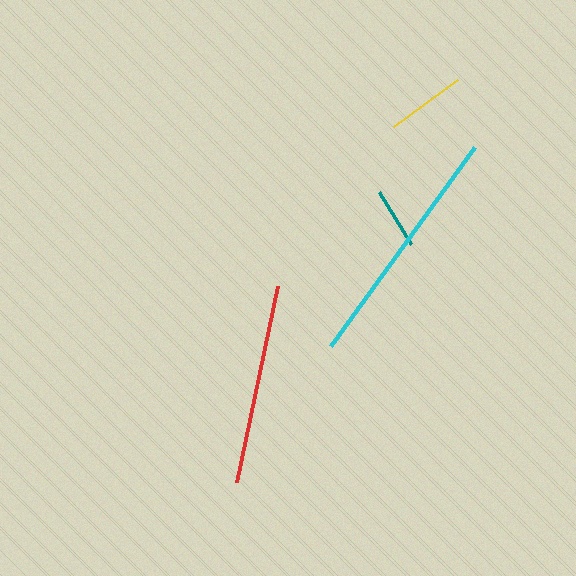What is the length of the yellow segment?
The yellow segment is approximately 79 pixels long.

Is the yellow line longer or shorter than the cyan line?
The cyan line is longer than the yellow line.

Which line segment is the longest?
The cyan line is the longest at approximately 246 pixels.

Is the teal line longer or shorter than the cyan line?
The cyan line is longer than the teal line.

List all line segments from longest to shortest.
From longest to shortest: cyan, red, yellow, teal.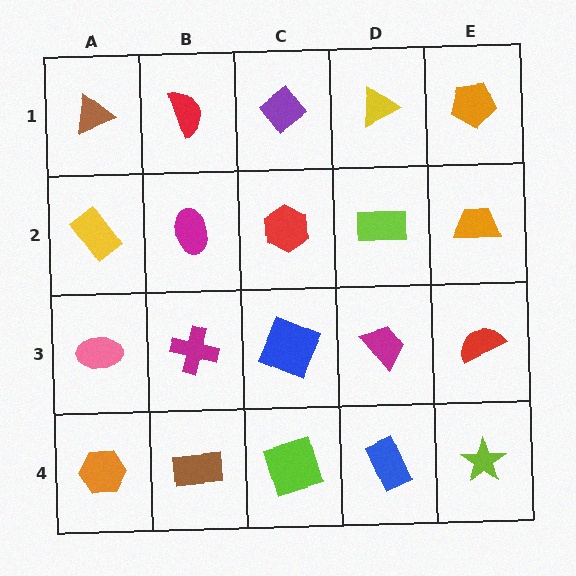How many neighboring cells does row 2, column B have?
4.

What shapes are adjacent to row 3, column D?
A lime rectangle (row 2, column D), a blue rectangle (row 4, column D), a blue square (row 3, column C), a red semicircle (row 3, column E).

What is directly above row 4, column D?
A magenta trapezoid.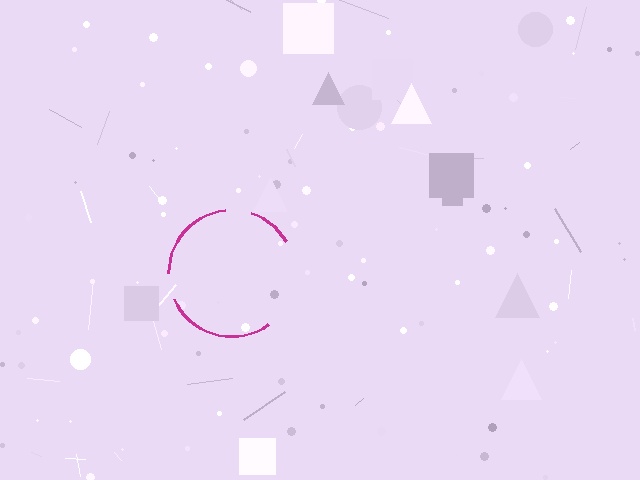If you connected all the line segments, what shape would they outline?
They would outline a circle.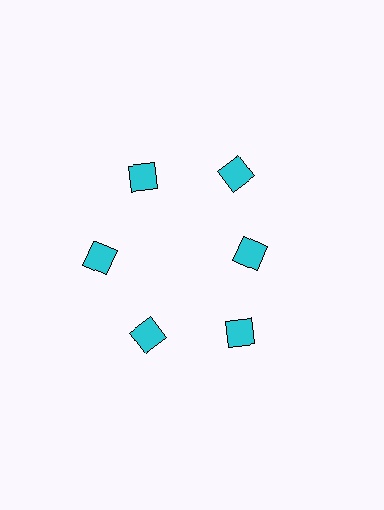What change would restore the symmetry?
The symmetry would be restored by moving it outward, back onto the ring so that all 6 squares sit at equal angles and equal distance from the center.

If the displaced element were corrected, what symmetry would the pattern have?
It would have 6-fold rotational symmetry — the pattern would map onto itself every 60 degrees.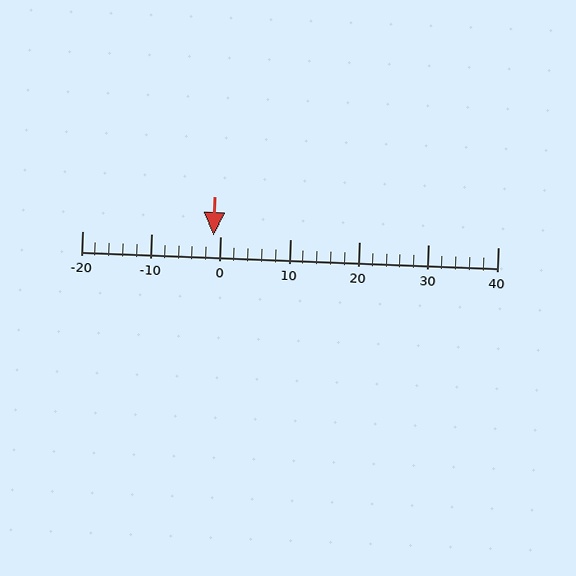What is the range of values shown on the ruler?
The ruler shows values from -20 to 40.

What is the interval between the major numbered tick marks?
The major tick marks are spaced 10 units apart.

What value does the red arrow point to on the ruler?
The red arrow points to approximately -1.